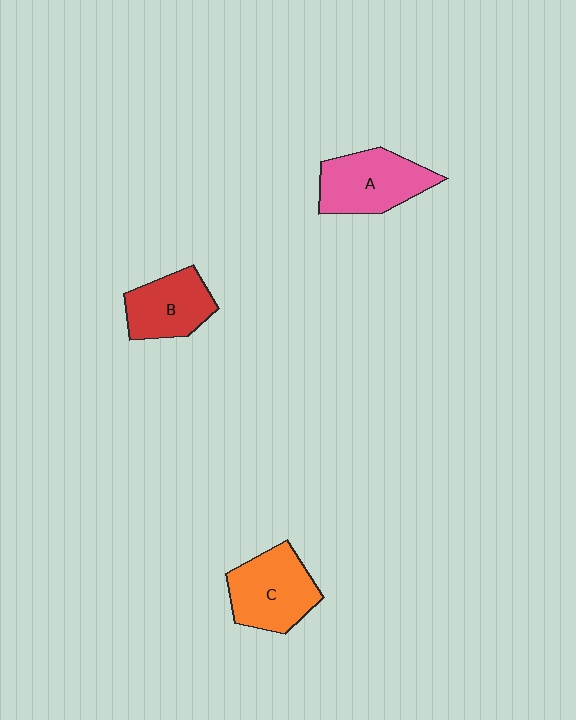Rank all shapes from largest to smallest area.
From largest to smallest: A (pink), C (orange), B (red).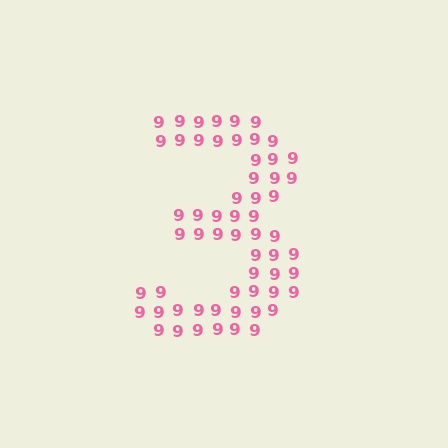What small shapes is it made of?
It is made of small digit 9's.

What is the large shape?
The large shape is the digit 3.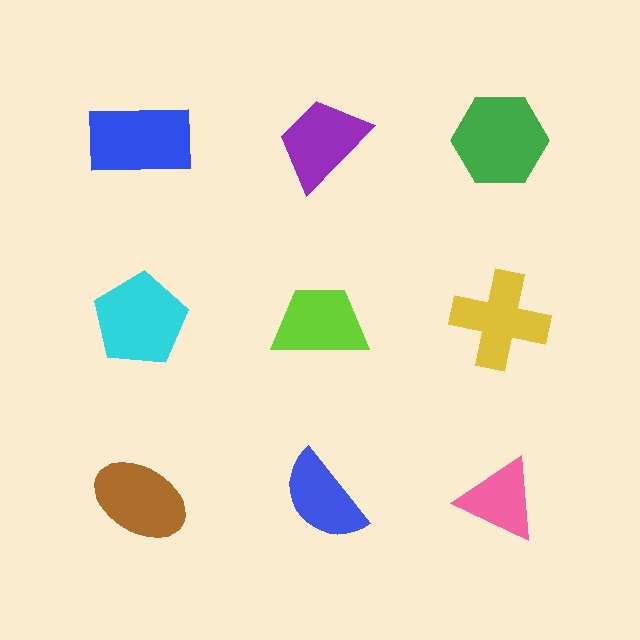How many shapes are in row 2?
3 shapes.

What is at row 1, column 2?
A purple trapezoid.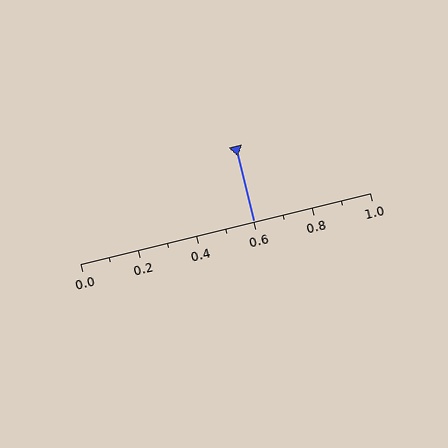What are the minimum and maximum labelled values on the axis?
The axis runs from 0.0 to 1.0.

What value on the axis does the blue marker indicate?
The marker indicates approximately 0.6.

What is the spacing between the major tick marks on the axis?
The major ticks are spaced 0.2 apart.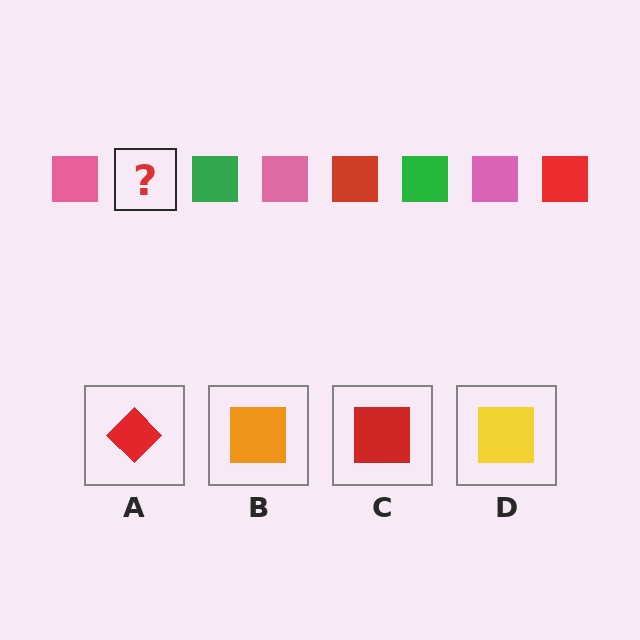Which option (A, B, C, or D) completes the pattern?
C.